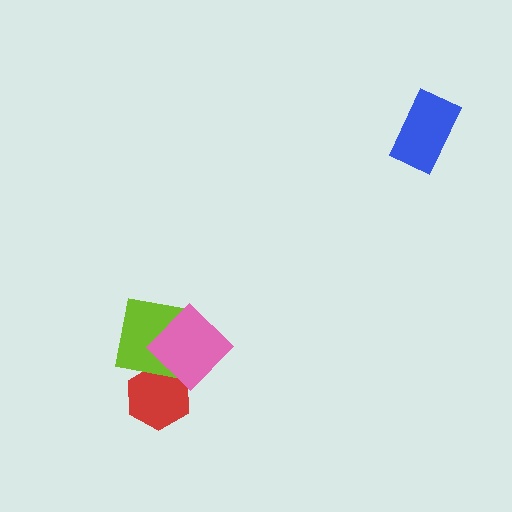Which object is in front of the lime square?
The pink diamond is in front of the lime square.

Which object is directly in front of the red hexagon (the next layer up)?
The lime square is directly in front of the red hexagon.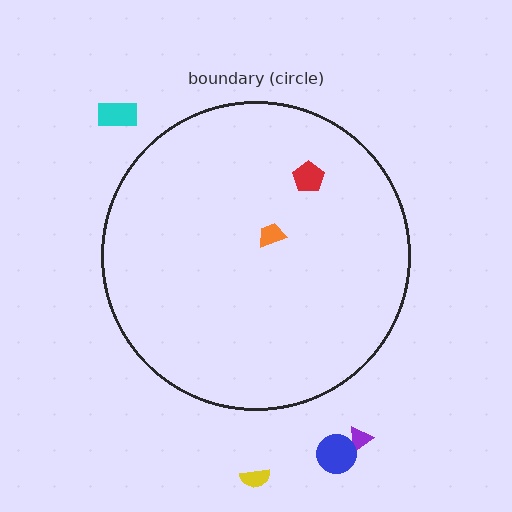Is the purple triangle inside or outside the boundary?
Outside.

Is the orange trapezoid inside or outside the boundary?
Inside.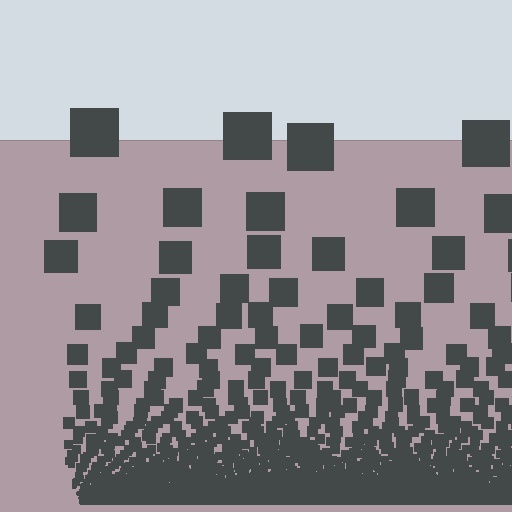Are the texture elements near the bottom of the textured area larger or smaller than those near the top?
Smaller. The gradient is inverted — elements near the bottom are smaller and denser.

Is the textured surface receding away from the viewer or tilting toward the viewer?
The surface appears to tilt toward the viewer. Texture elements get larger and sparser toward the top.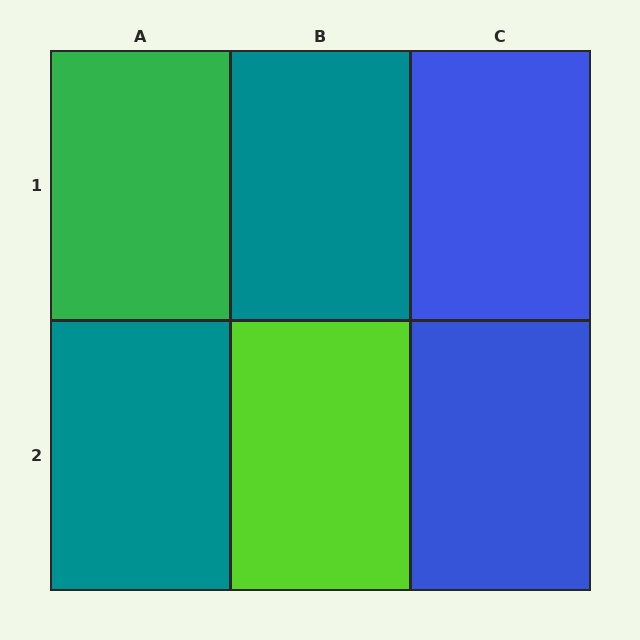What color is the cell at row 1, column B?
Teal.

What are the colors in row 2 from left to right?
Teal, lime, blue.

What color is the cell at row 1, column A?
Green.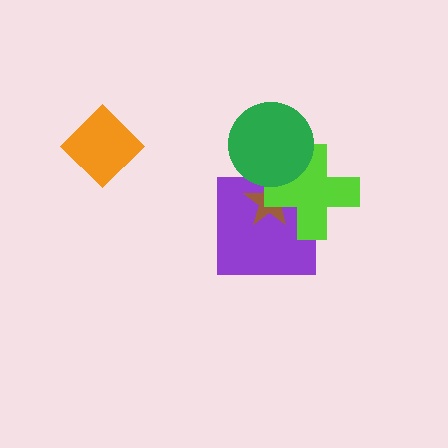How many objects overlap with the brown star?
3 objects overlap with the brown star.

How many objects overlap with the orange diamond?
0 objects overlap with the orange diamond.